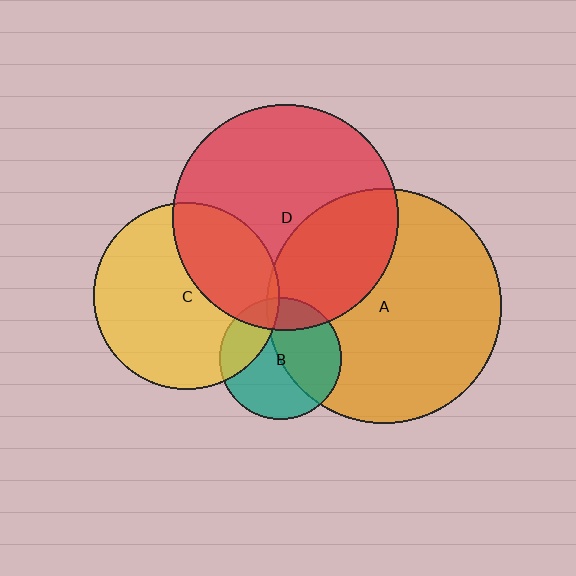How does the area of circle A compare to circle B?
Approximately 3.7 times.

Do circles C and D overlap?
Yes.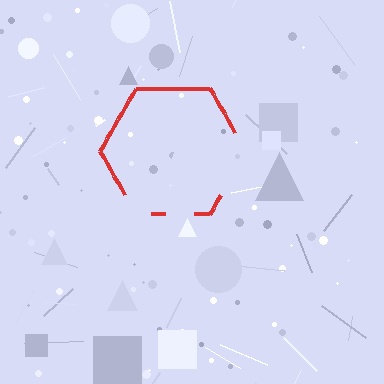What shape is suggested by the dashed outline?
The dashed outline suggests a hexagon.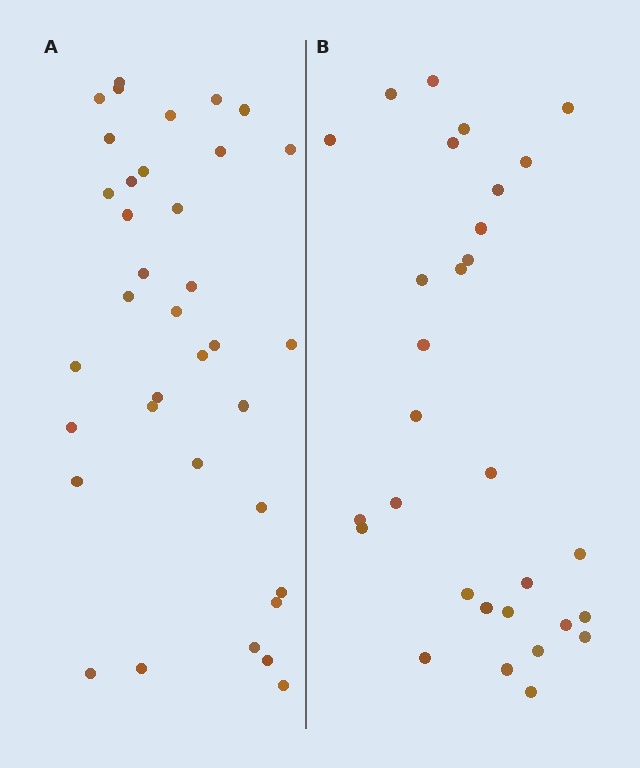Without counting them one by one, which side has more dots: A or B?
Region A (the left region) has more dots.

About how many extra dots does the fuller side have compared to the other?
Region A has about 6 more dots than region B.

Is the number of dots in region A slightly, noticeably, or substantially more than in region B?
Region A has only slightly more — the two regions are fairly close. The ratio is roughly 1.2 to 1.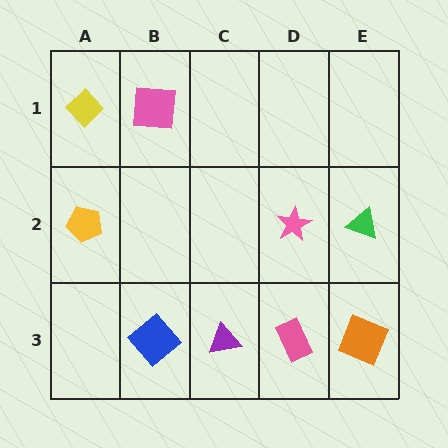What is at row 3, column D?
A pink rectangle.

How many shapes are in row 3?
4 shapes.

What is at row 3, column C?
A purple triangle.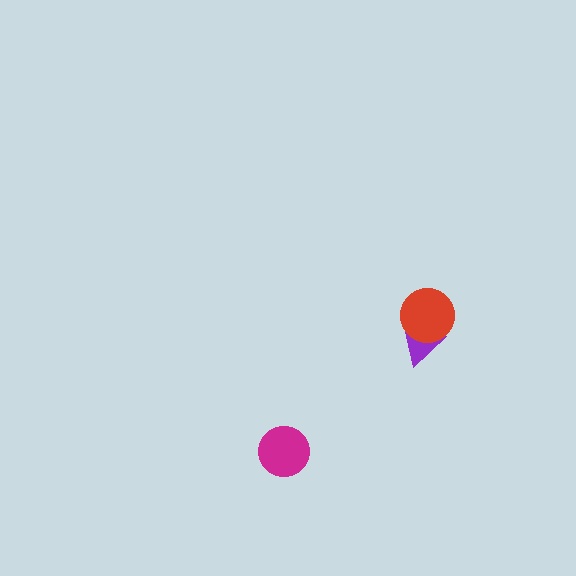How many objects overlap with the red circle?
1 object overlaps with the red circle.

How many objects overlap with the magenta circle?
0 objects overlap with the magenta circle.